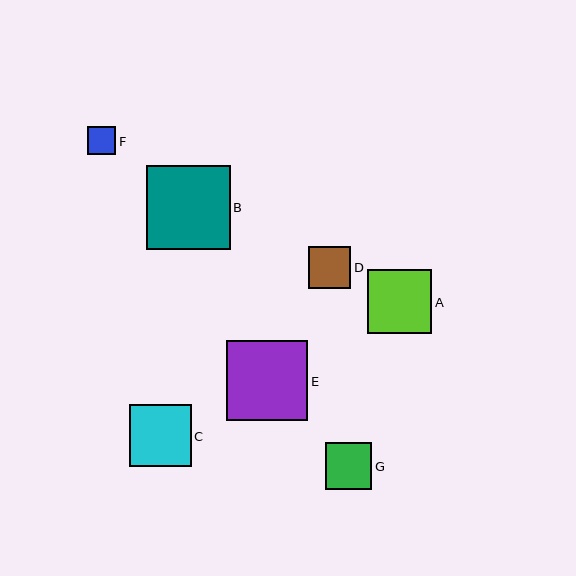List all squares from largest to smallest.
From largest to smallest: B, E, A, C, G, D, F.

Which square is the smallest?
Square F is the smallest with a size of approximately 29 pixels.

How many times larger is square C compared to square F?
Square C is approximately 2.2 times the size of square F.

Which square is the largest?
Square B is the largest with a size of approximately 84 pixels.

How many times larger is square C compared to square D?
Square C is approximately 1.5 times the size of square D.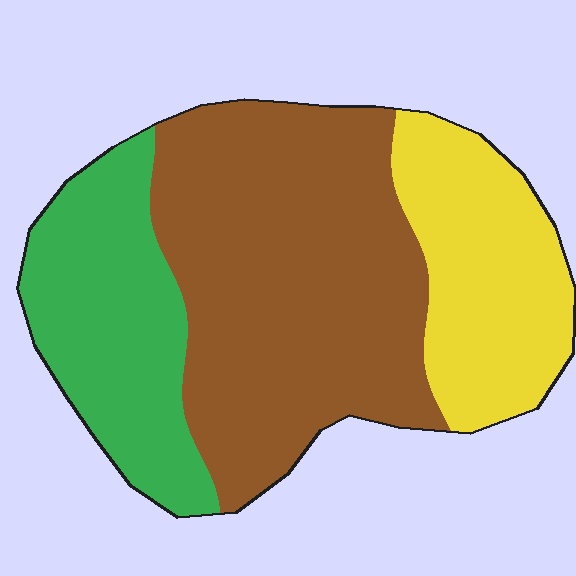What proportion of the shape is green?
Green takes up between a quarter and a half of the shape.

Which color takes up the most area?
Brown, at roughly 50%.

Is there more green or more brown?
Brown.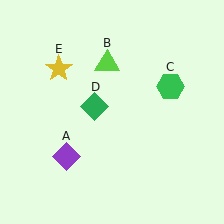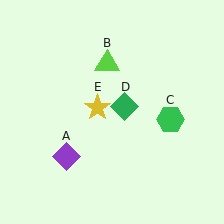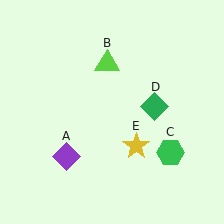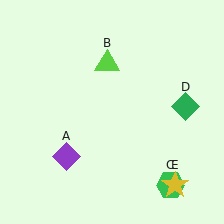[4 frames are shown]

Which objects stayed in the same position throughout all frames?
Purple diamond (object A) and lime triangle (object B) remained stationary.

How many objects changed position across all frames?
3 objects changed position: green hexagon (object C), green diamond (object D), yellow star (object E).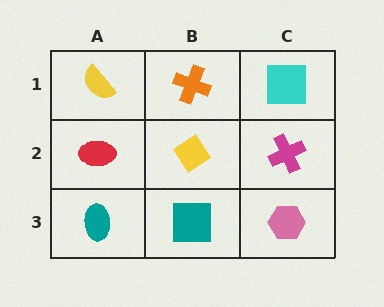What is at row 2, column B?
A yellow diamond.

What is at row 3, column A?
A teal ellipse.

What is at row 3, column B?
A teal square.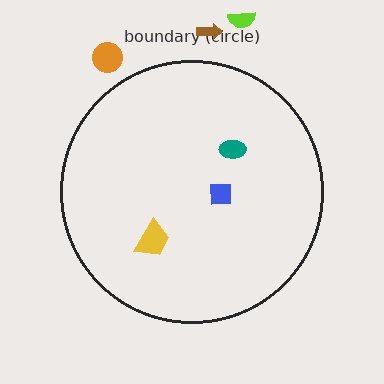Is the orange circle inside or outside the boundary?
Outside.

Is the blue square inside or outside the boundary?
Inside.